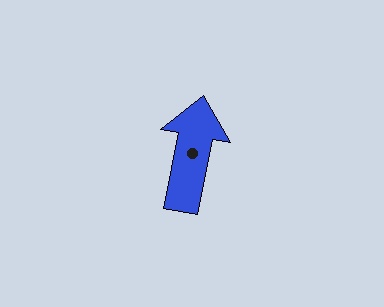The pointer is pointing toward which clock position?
Roughly 12 o'clock.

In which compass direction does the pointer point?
North.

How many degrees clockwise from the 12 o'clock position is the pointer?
Approximately 11 degrees.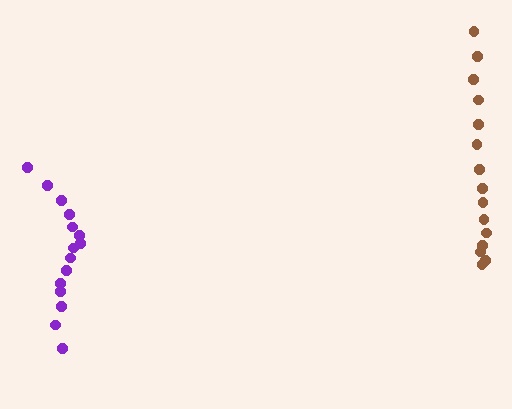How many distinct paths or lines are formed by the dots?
There are 2 distinct paths.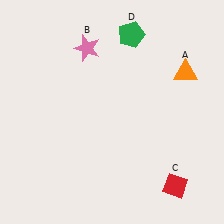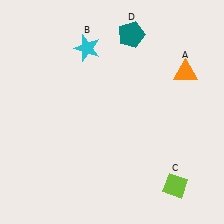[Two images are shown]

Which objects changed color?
B changed from pink to cyan. C changed from red to lime. D changed from green to teal.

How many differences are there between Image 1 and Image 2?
There are 3 differences between the two images.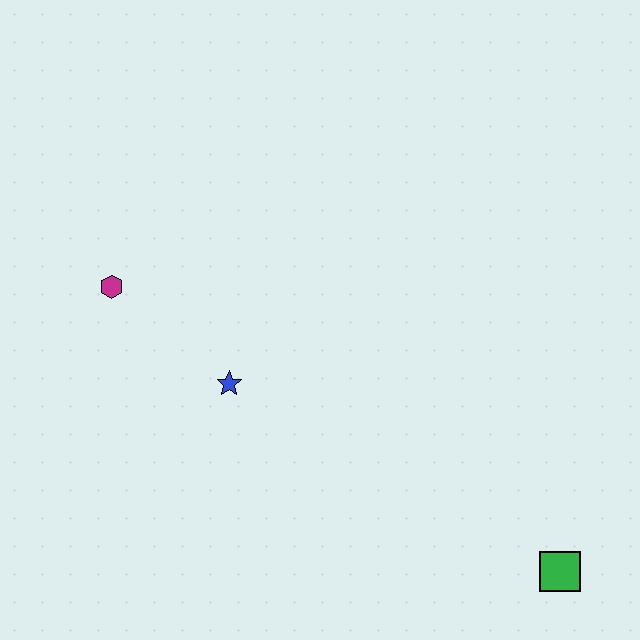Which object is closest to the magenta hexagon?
The blue star is closest to the magenta hexagon.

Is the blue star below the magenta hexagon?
Yes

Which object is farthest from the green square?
The magenta hexagon is farthest from the green square.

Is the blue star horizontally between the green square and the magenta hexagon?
Yes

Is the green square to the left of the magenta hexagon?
No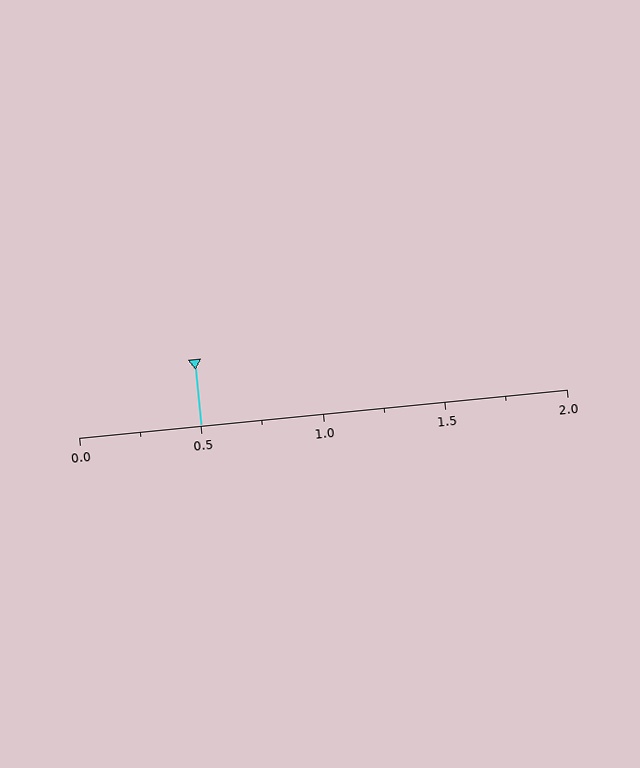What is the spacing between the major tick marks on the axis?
The major ticks are spaced 0.5 apart.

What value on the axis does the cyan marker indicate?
The marker indicates approximately 0.5.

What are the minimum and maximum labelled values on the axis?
The axis runs from 0.0 to 2.0.